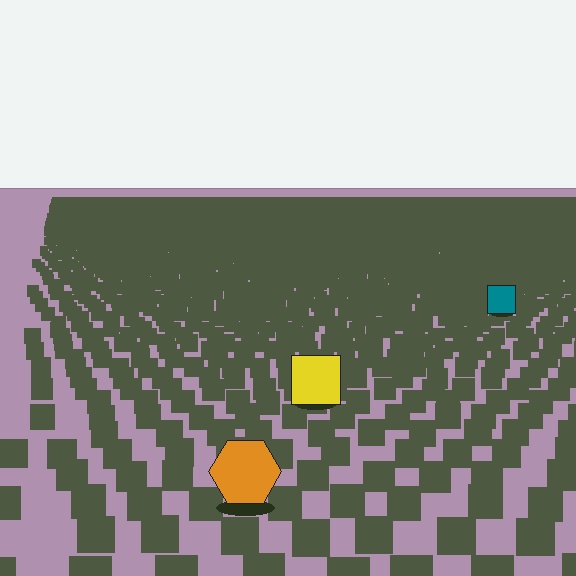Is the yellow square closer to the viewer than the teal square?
Yes. The yellow square is closer — you can tell from the texture gradient: the ground texture is coarser near it.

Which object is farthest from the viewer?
The teal square is farthest from the viewer. It appears smaller and the ground texture around it is denser.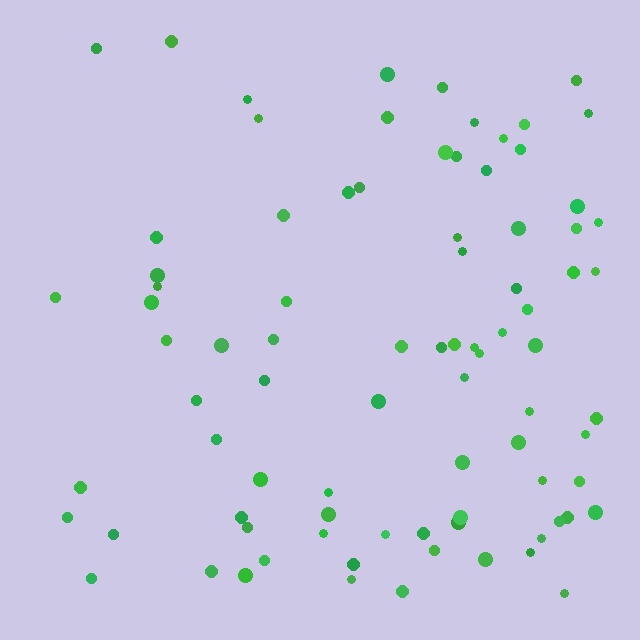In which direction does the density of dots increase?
From left to right, with the right side densest.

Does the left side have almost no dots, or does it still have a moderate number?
Still a moderate number, just noticeably fewer than the right.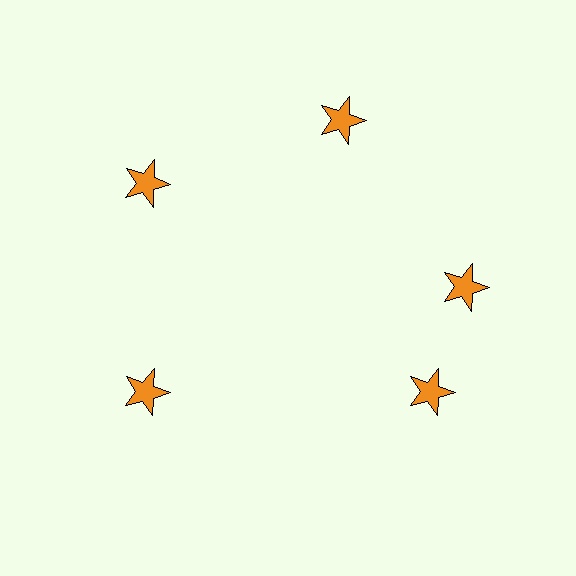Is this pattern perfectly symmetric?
No. The 5 orange stars are arranged in a ring, but one element near the 5 o'clock position is rotated out of alignment along the ring, breaking the 5-fold rotational symmetry.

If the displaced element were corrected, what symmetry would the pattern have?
It would have 5-fold rotational symmetry — the pattern would map onto itself every 72 degrees.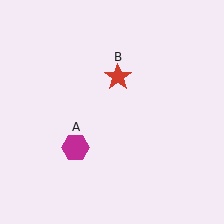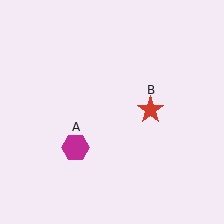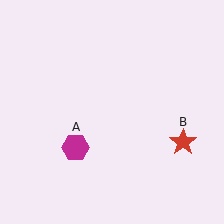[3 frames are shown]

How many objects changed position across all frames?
1 object changed position: red star (object B).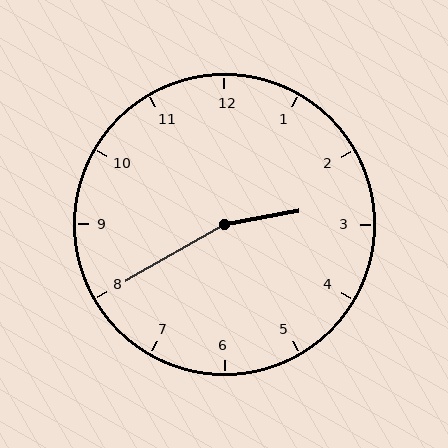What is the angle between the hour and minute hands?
Approximately 160 degrees.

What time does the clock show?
2:40.